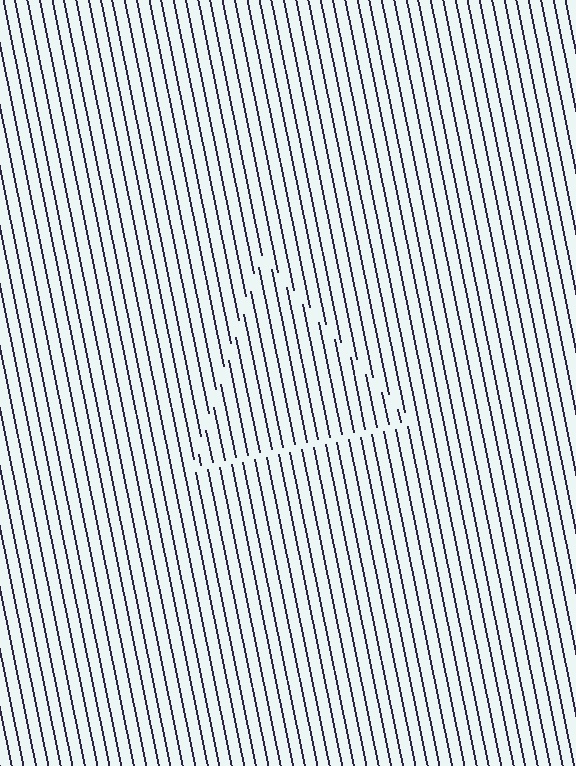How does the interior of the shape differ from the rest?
The interior of the shape contains the same grating, shifted by half a period — the contour is defined by the phase discontinuity where line-ends from the inner and outer gratings abut.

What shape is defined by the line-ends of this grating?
An illusory triangle. The interior of the shape contains the same grating, shifted by half a period — the contour is defined by the phase discontinuity where line-ends from the inner and outer gratings abut.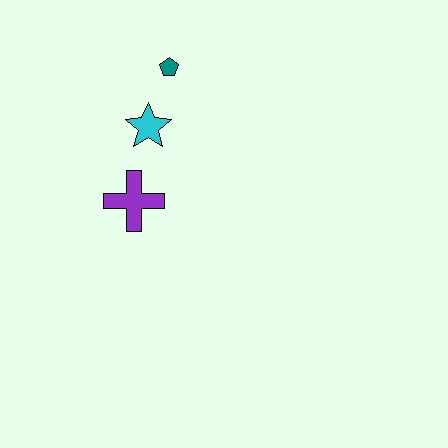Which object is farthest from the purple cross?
The teal pentagon is farthest from the purple cross.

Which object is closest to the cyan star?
The teal pentagon is closest to the cyan star.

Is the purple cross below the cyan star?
Yes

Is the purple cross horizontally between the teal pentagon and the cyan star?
No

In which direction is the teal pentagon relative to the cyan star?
The teal pentagon is above the cyan star.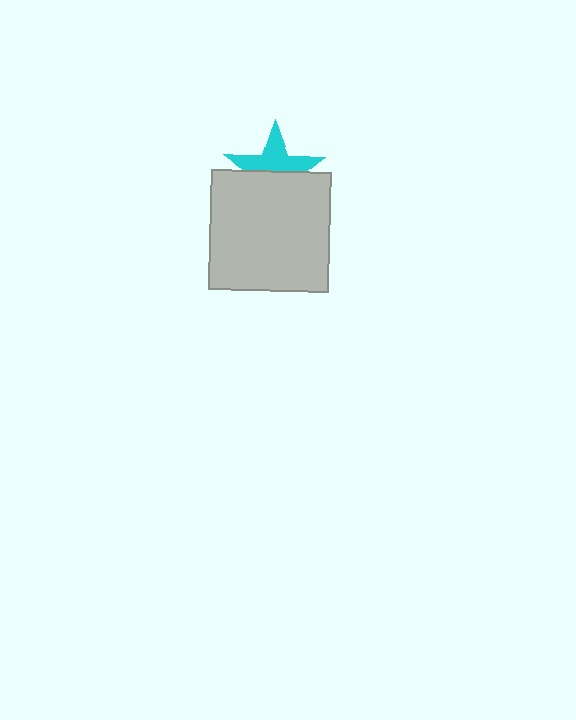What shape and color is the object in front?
The object in front is a light gray square.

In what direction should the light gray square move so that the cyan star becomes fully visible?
The light gray square should move down. That is the shortest direction to clear the overlap and leave the cyan star fully visible.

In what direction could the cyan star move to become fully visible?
The cyan star could move up. That would shift it out from behind the light gray square entirely.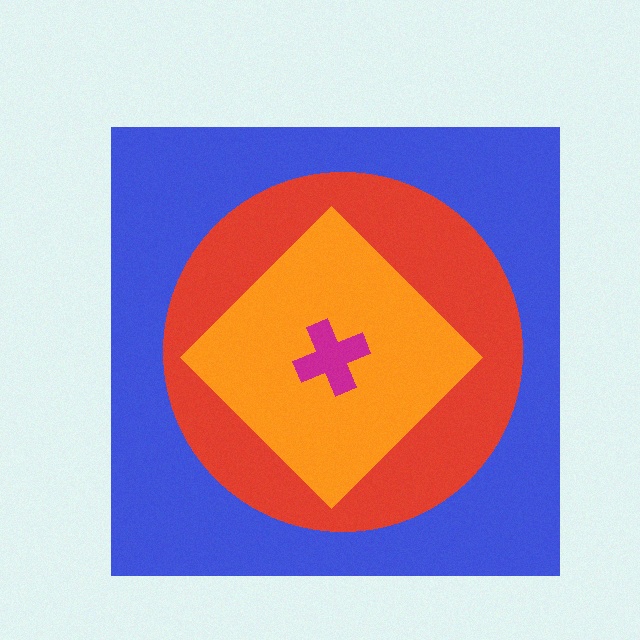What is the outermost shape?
The blue square.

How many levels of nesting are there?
4.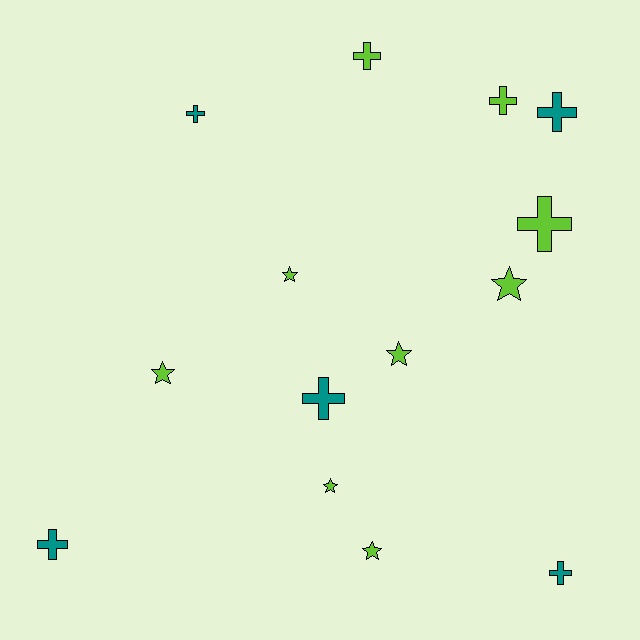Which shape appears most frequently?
Cross, with 8 objects.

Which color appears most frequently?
Lime, with 9 objects.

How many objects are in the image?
There are 14 objects.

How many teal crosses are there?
There are 5 teal crosses.